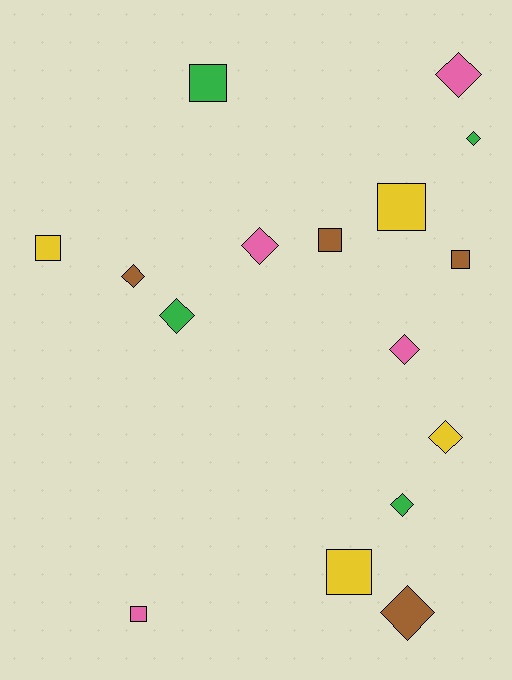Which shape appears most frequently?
Diamond, with 9 objects.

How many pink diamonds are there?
There are 3 pink diamonds.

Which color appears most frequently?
Brown, with 4 objects.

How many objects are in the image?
There are 16 objects.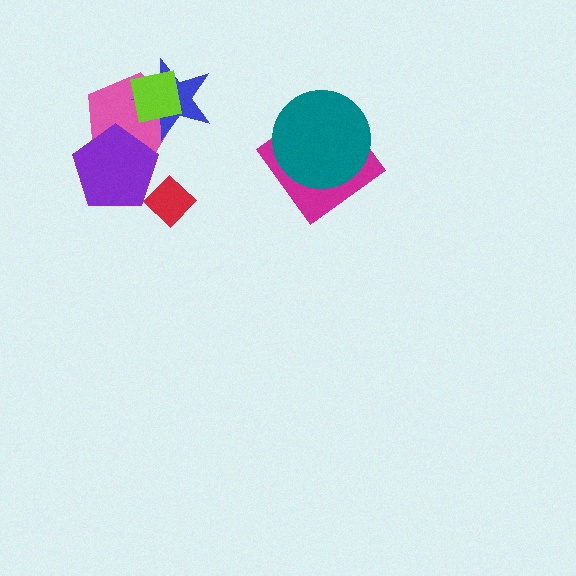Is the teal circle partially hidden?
No, no other shape covers it.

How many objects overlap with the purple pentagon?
2 objects overlap with the purple pentagon.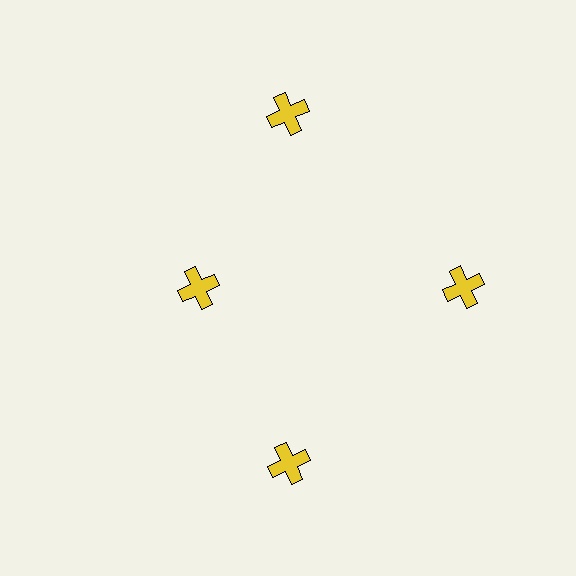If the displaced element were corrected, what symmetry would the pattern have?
It would have 4-fold rotational symmetry — the pattern would map onto itself every 90 degrees.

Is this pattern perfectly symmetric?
No. The 4 yellow crosses are arranged in a ring, but one element near the 9 o'clock position is pulled inward toward the center, breaking the 4-fold rotational symmetry.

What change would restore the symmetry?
The symmetry would be restored by moving it outward, back onto the ring so that all 4 crosses sit at equal angles and equal distance from the center.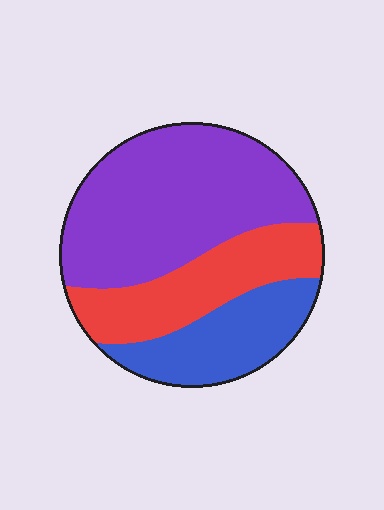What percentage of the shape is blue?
Blue covers about 25% of the shape.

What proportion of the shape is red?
Red takes up about one quarter (1/4) of the shape.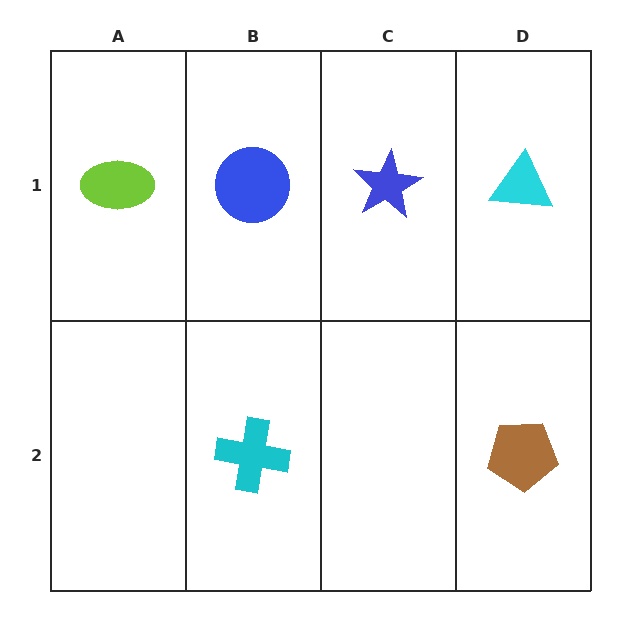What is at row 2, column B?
A cyan cross.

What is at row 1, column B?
A blue circle.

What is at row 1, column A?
A lime ellipse.